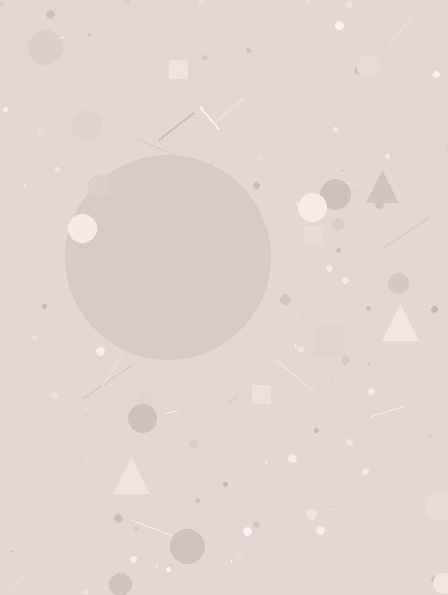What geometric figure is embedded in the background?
A circle is embedded in the background.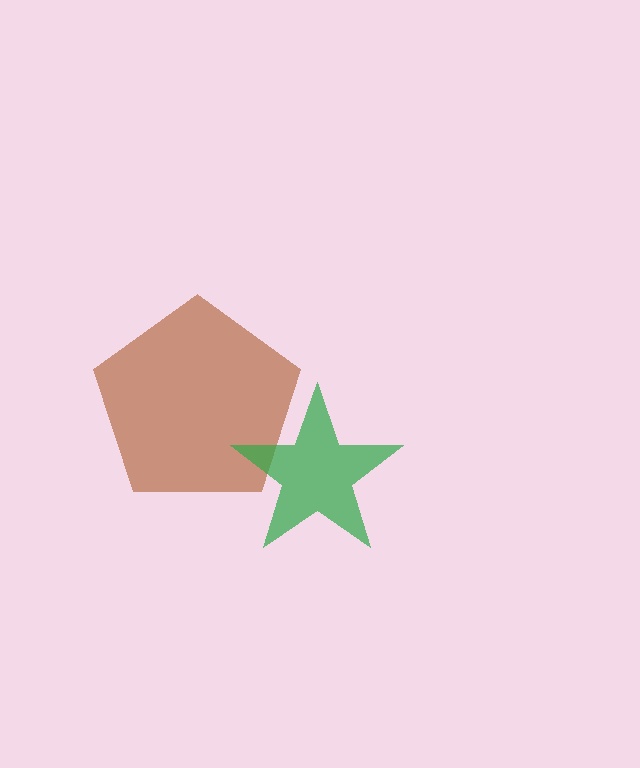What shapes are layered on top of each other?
The layered shapes are: a brown pentagon, a green star.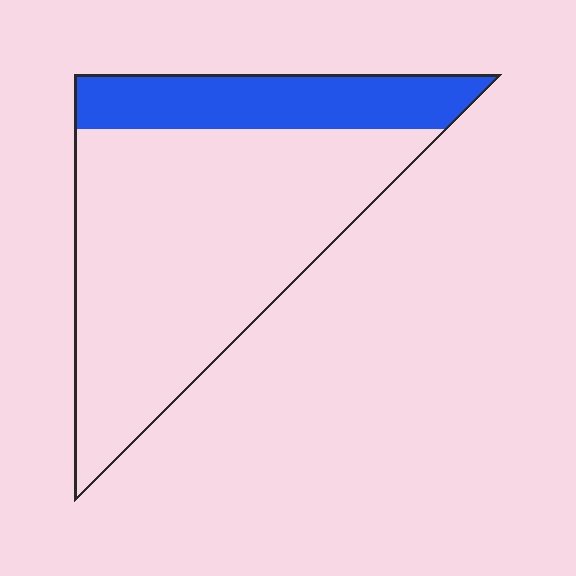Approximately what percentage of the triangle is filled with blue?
Approximately 25%.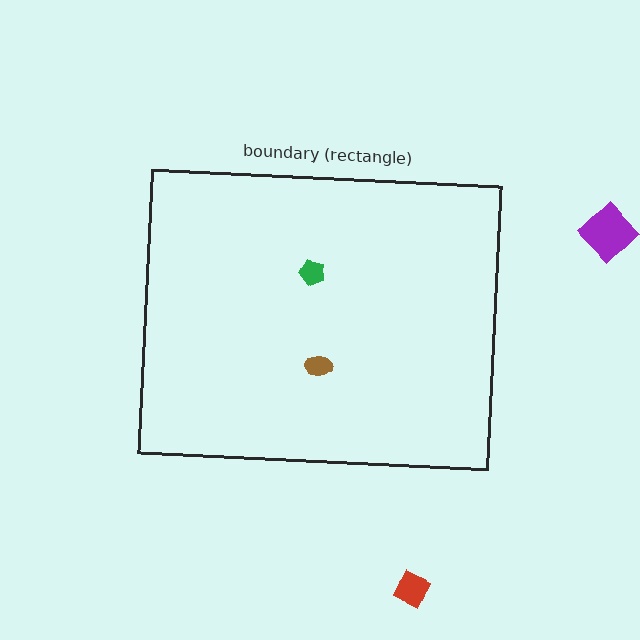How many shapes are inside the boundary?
2 inside, 2 outside.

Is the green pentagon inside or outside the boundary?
Inside.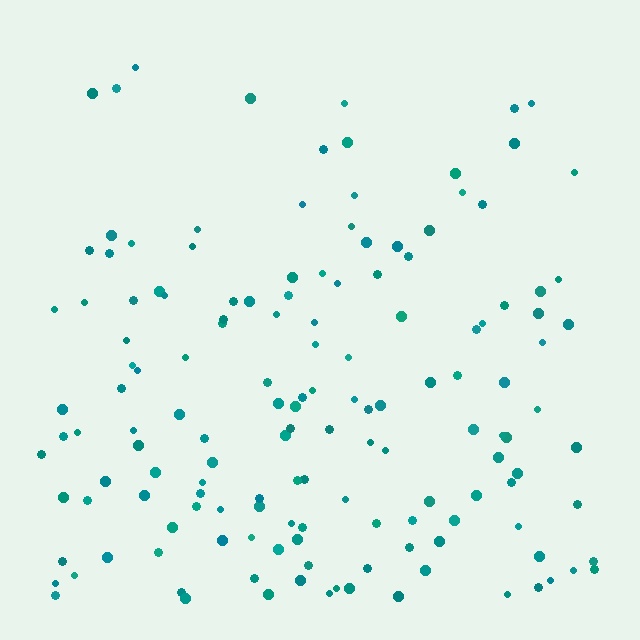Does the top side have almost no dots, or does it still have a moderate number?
Still a moderate number, just noticeably fewer than the bottom.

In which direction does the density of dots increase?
From top to bottom, with the bottom side densest.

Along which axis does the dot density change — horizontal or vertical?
Vertical.